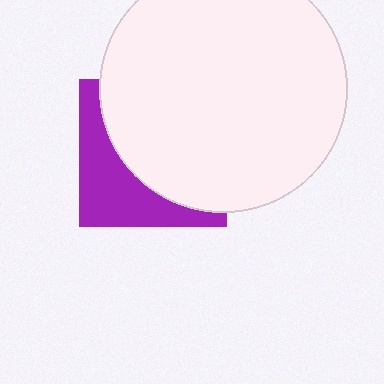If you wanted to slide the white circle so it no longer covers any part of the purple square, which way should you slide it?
Slide it toward the upper-right — that is the most direct way to separate the two shapes.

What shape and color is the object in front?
The object in front is a white circle.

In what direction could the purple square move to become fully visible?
The purple square could move toward the lower-left. That would shift it out from behind the white circle entirely.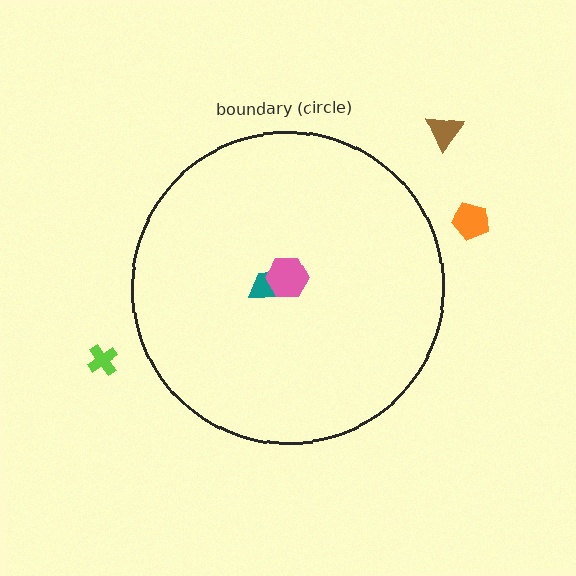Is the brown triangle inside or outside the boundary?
Outside.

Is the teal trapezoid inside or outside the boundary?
Inside.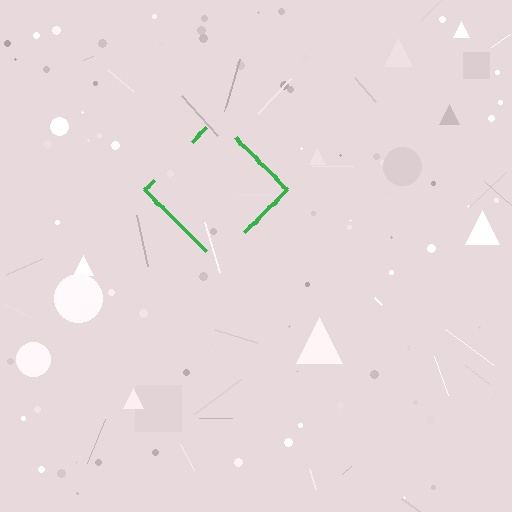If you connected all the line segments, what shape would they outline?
They would outline a diamond.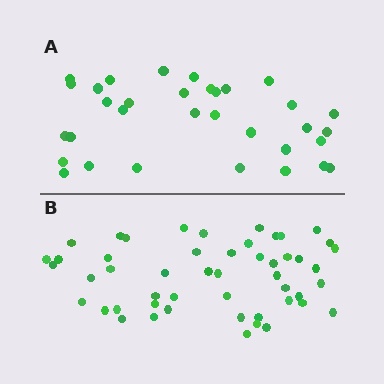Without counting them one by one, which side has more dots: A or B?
Region B (the bottom region) has more dots.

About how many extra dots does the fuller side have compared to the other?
Region B has approximately 15 more dots than region A.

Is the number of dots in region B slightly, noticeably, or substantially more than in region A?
Region B has substantially more. The ratio is roughly 1.5 to 1.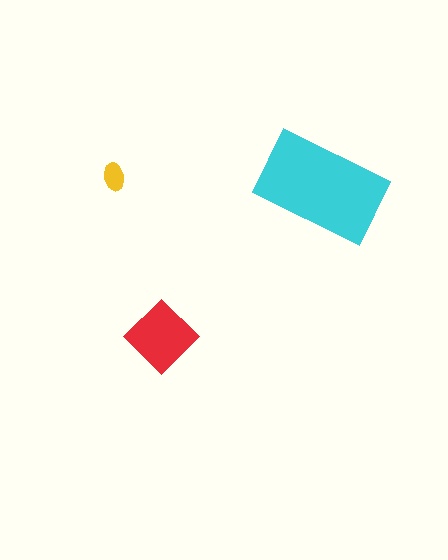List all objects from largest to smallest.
The cyan rectangle, the red diamond, the yellow ellipse.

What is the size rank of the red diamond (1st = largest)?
2nd.